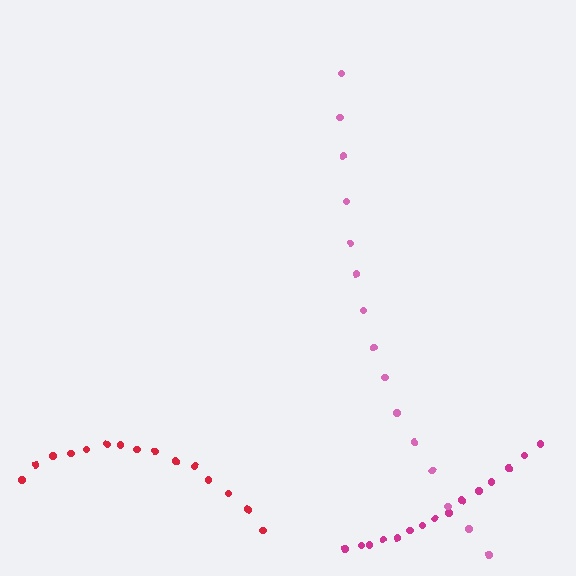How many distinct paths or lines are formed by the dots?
There are 3 distinct paths.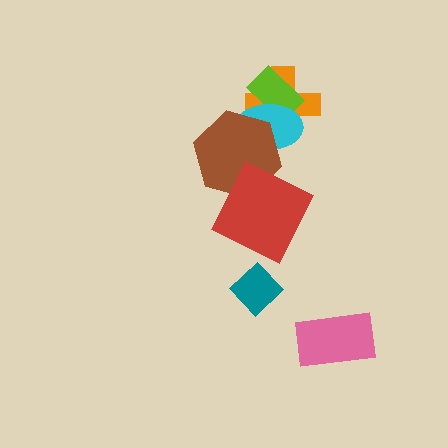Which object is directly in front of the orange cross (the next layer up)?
The lime rectangle is directly in front of the orange cross.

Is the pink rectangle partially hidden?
No, no other shape covers it.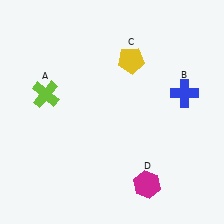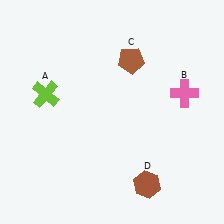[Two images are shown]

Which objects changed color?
B changed from blue to pink. C changed from yellow to brown. D changed from magenta to brown.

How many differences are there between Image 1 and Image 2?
There are 3 differences between the two images.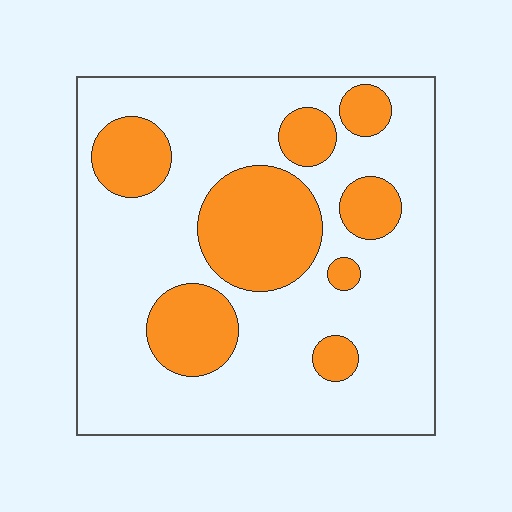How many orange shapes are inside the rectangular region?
8.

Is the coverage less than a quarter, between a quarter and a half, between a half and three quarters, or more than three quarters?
Between a quarter and a half.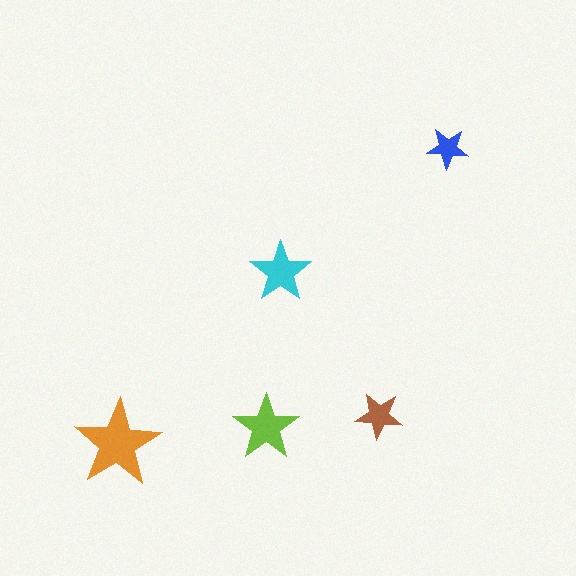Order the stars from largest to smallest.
the orange one, the lime one, the cyan one, the brown one, the blue one.